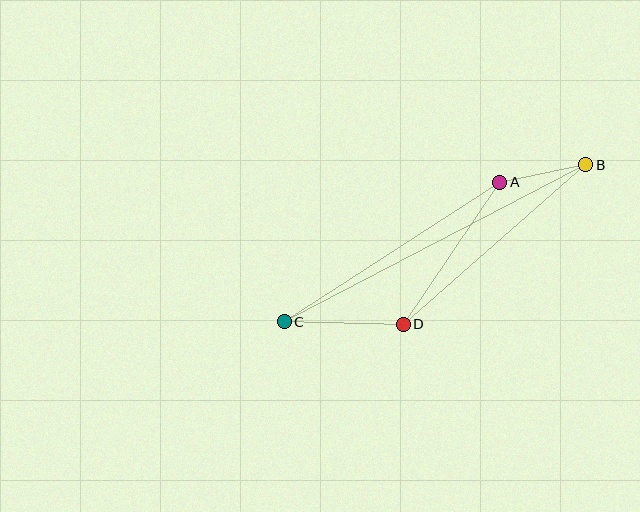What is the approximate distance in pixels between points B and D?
The distance between B and D is approximately 242 pixels.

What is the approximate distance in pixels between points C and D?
The distance between C and D is approximately 119 pixels.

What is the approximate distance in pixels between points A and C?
The distance between A and C is approximately 257 pixels.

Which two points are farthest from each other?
Points B and C are farthest from each other.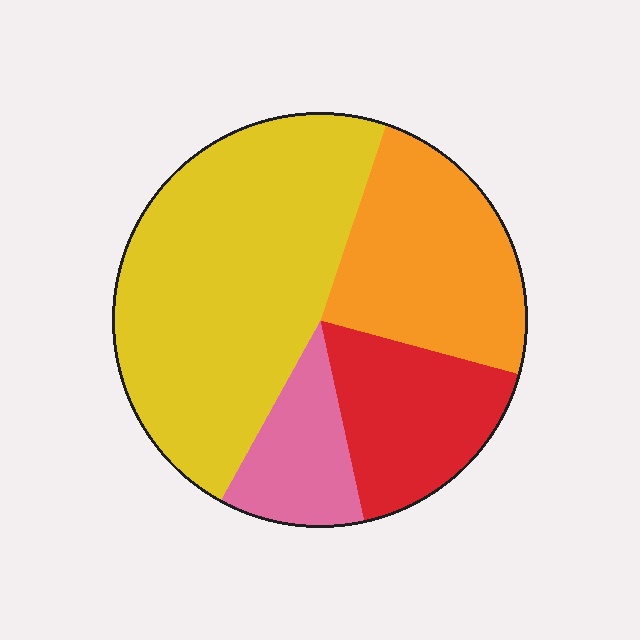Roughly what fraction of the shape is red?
Red covers around 15% of the shape.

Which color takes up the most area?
Yellow, at roughly 45%.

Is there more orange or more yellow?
Yellow.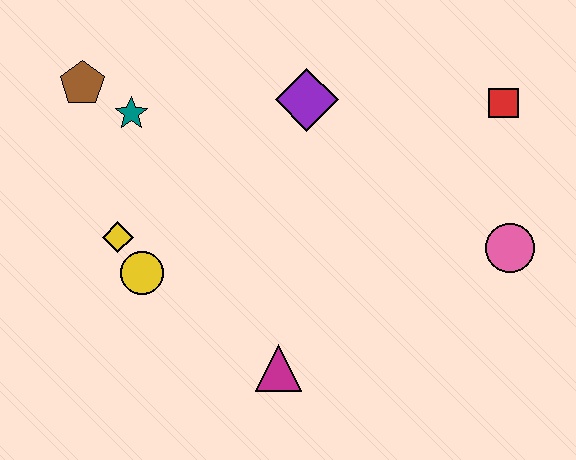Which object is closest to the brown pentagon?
The teal star is closest to the brown pentagon.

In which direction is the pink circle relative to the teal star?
The pink circle is to the right of the teal star.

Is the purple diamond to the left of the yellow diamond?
No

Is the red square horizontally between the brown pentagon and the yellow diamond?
No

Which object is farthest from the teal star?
The pink circle is farthest from the teal star.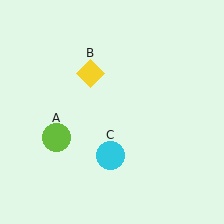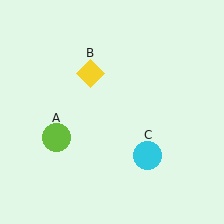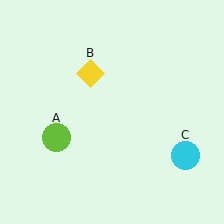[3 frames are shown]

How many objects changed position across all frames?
1 object changed position: cyan circle (object C).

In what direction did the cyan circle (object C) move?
The cyan circle (object C) moved right.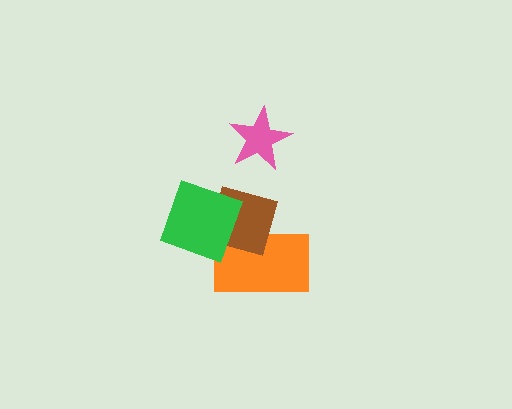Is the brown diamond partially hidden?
Yes, it is partially covered by another shape.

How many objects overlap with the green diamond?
2 objects overlap with the green diamond.